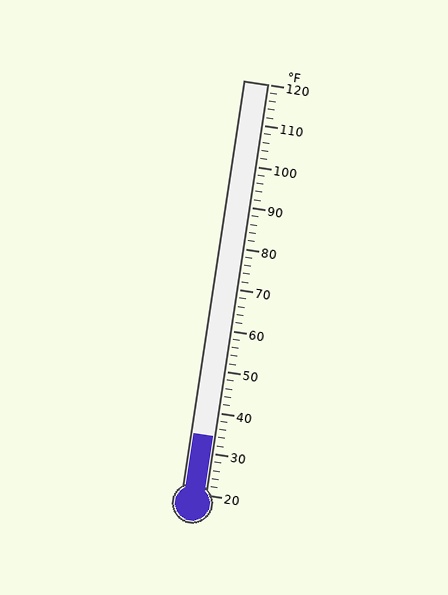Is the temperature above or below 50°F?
The temperature is below 50°F.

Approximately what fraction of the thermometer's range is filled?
The thermometer is filled to approximately 15% of its range.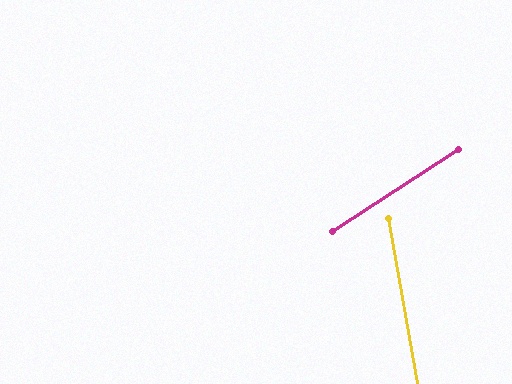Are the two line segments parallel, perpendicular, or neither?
Neither parallel nor perpendicular — they differ by about 67°.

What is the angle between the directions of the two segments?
Approximately 67 degrees.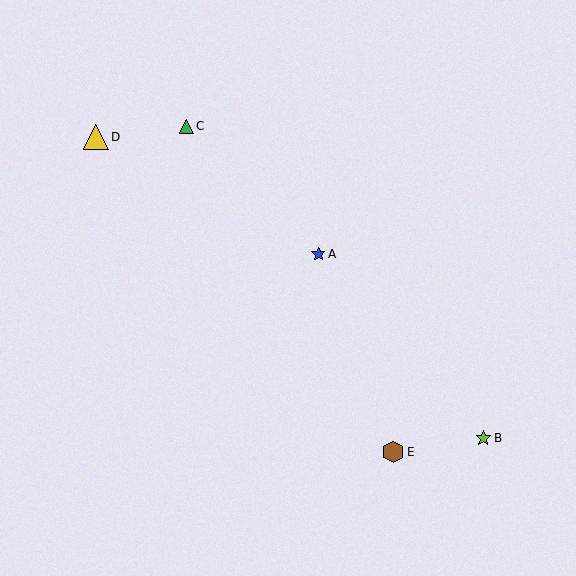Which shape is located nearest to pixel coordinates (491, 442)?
The lime star (labeled B) at (483, 438) is nearest to that location.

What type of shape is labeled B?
Shape B is a lime star.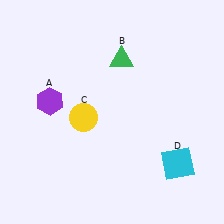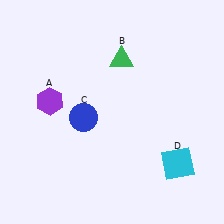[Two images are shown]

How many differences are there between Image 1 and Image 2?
There is 1 difference between the two images.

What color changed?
The circle (C) changed from yellow in Image 1 to blue in Image 2.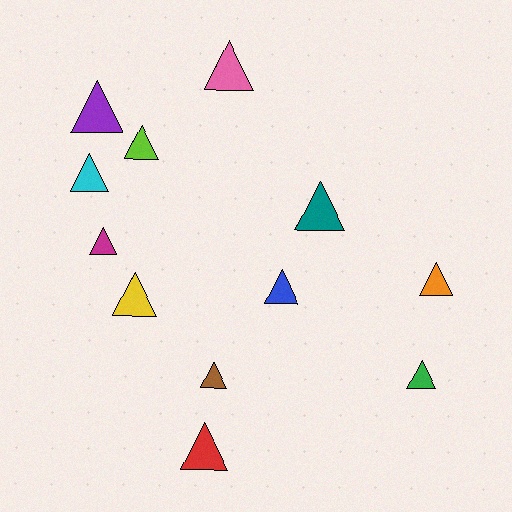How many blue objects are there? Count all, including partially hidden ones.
There is 1 blue object.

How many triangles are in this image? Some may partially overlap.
There are 12 triangles.